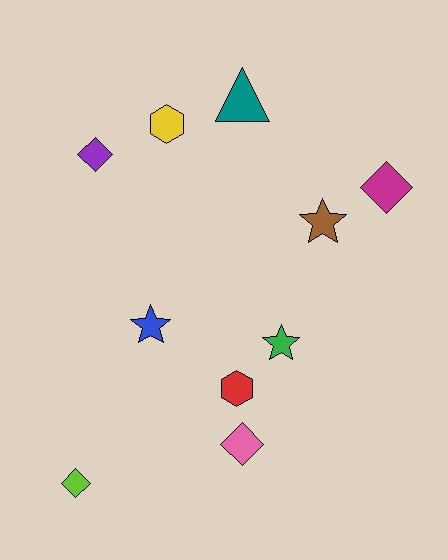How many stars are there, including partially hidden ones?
There are 3 stars.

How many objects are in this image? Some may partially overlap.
There are 10 objects.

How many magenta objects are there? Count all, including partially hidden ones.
There is 1 magenta object.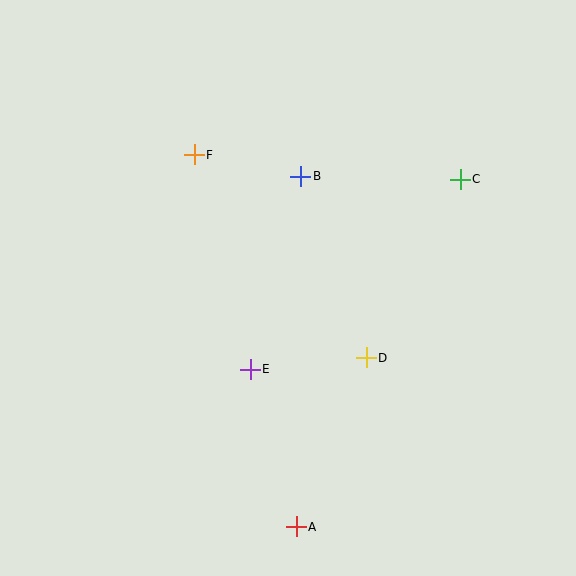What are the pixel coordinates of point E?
Point E is at (250, 369).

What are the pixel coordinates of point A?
Point A is at (296, 527).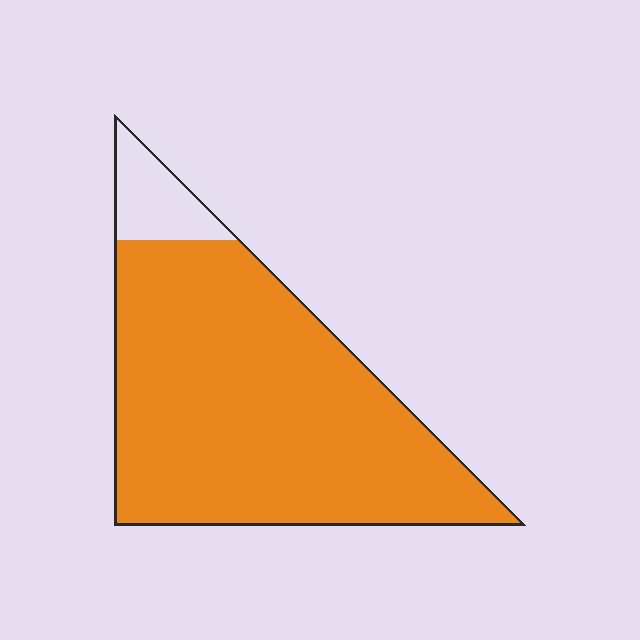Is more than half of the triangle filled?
Yes.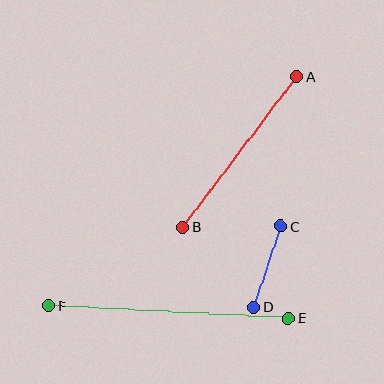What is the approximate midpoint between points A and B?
The midpoint is at approximately (240, 152) pixels.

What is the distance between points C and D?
The distance is approximately 85 pixels.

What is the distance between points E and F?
The distance is approximately 240 pixels.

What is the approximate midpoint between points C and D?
The midpoint is at approximately (267, 267) pixels.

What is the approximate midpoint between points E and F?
The midpoint is at approximately (168, 312) pixels.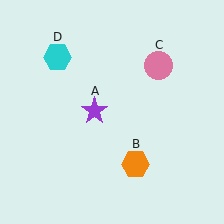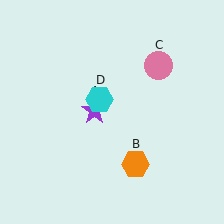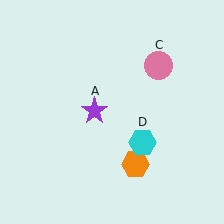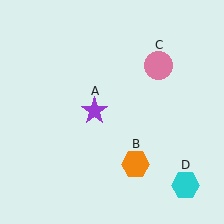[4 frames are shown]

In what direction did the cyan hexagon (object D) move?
The cyan hexagon (object D) moved down and to the right.